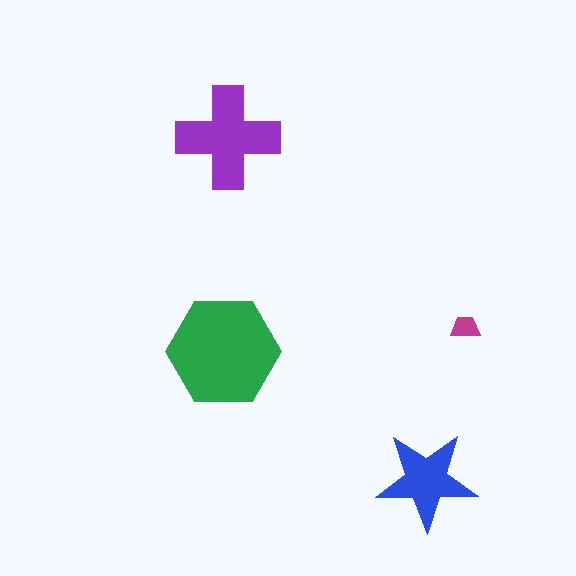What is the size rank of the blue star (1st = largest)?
3rd.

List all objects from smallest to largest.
The magenta trapezoid, the blue star, the purple cross, the green hexagon.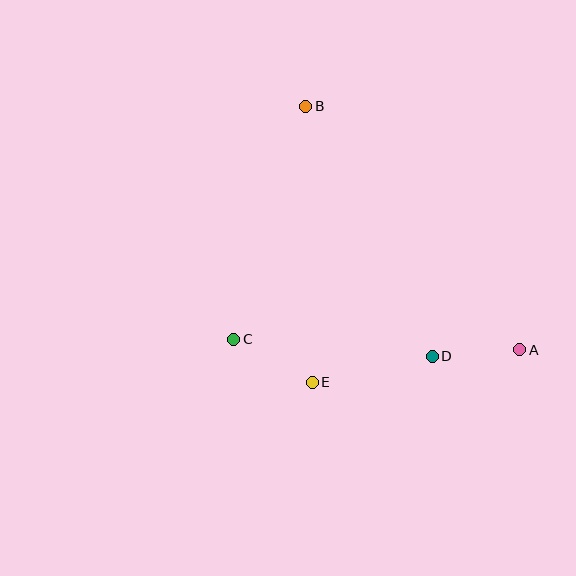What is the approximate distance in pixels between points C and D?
The distance between C and D is approximately 199 pixels.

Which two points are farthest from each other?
Points A and B are farthest from each other.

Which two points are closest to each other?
Points A and D are closest to each other.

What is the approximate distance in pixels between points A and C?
The distance between A and C is approximately 286 pixels.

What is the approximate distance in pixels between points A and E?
The distance between A and E is approximately 210 pixels.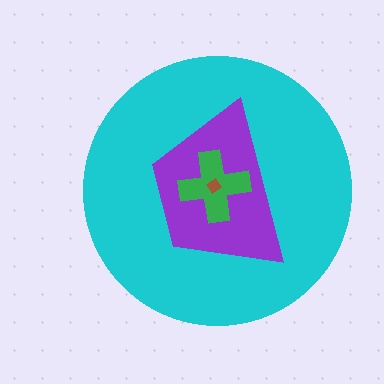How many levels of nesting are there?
4.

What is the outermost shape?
The cyan circle.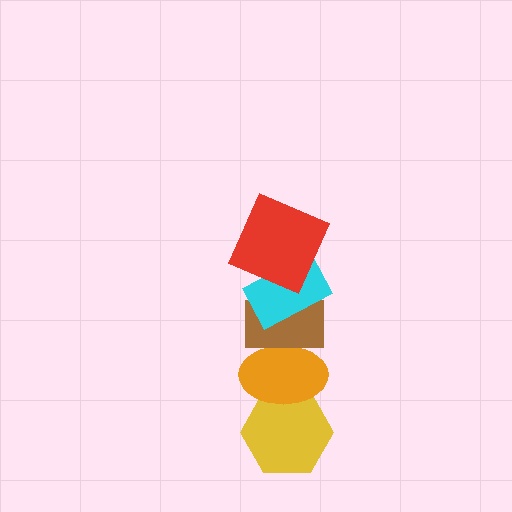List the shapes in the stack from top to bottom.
From top to bottom: the red square, the cyan rectangle, the brown rectangle, the orange ellipse, the yellow hexagon.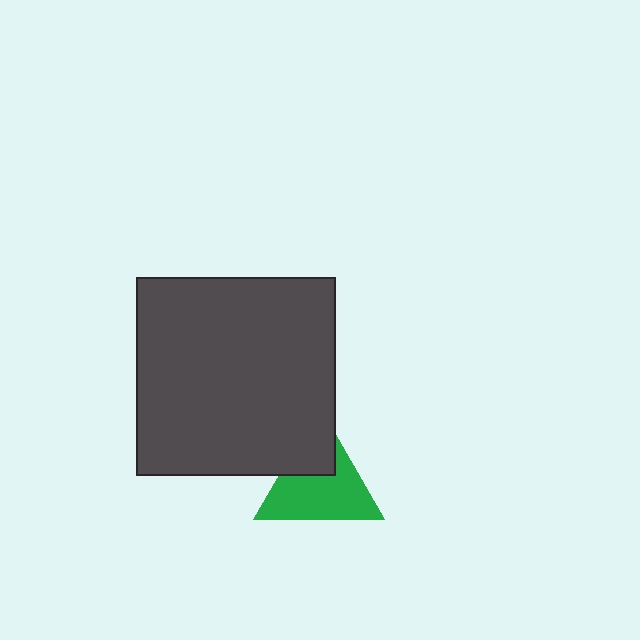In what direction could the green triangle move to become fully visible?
The green triangle could move toward the lower-right. That would shift it out from behind the dark gray square entirely.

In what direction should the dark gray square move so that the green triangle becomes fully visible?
The dark gray square should move toward the upper-left. That is the shortest direction to clear the overlap and leave the green triangle fully visible.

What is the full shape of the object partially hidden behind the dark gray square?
The partially hidden object is a green triangle.